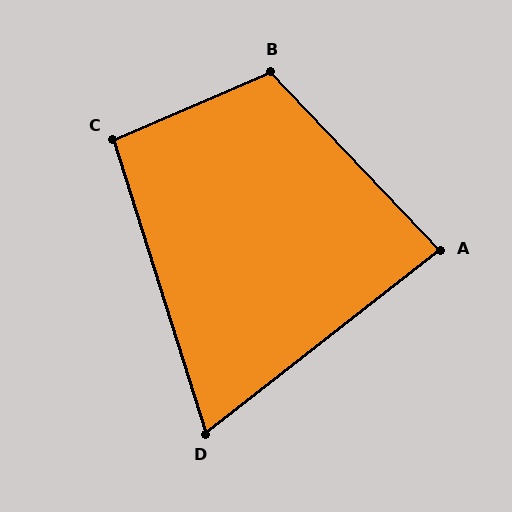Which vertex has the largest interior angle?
B, at approximately 110 degrees.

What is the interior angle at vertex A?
Approximately 84 degrees (acute).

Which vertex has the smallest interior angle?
D, at approximately 70 degrees.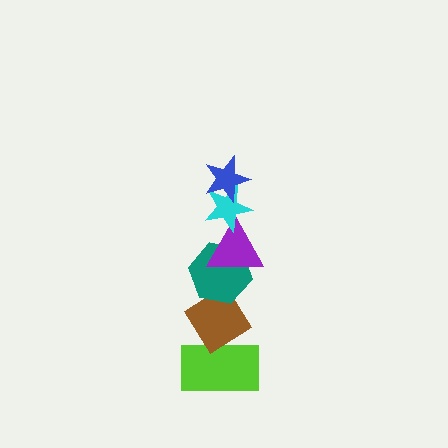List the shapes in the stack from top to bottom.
From top to bottom: the blue star, the cyan star, the purple triangle, the teal hexagon, the brown diamond, the lime rectangle.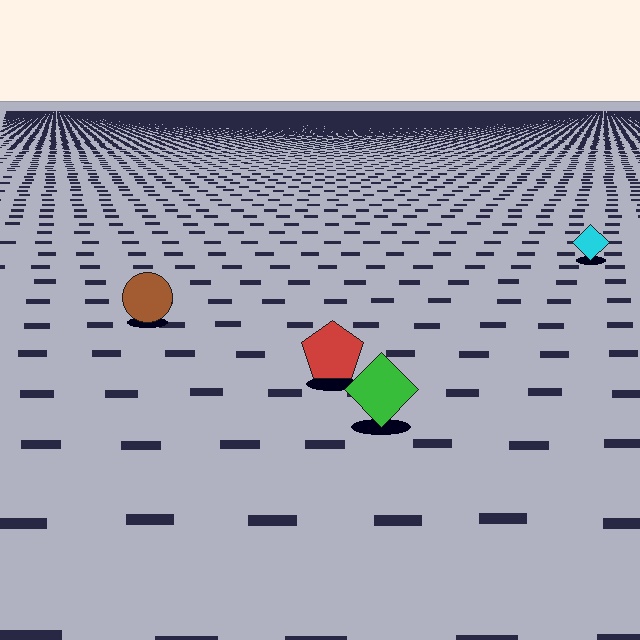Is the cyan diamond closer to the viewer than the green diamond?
No. The green diamond is closer — you can tell from the texture gradient: the ground texture is coarser near it.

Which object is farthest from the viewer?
The cyan diamond is farthest from the viewer. It appears smaller and the ground texture around it is denser.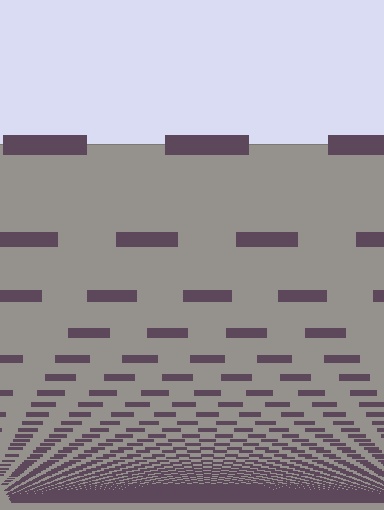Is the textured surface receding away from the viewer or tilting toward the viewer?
The surface appears to tilt toward the viewer. Texture elements get larger and sparser toward the top.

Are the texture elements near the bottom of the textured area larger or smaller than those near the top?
Smaller. The gradient is inverted — elements near the bottom are smaller and denser.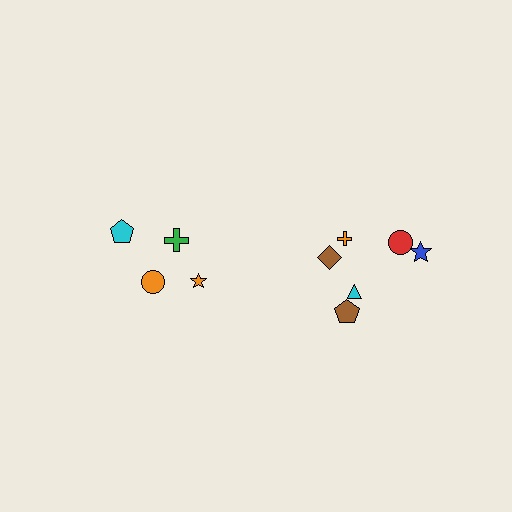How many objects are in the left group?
There are 4 objects.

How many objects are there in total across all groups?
There are 10 objects.